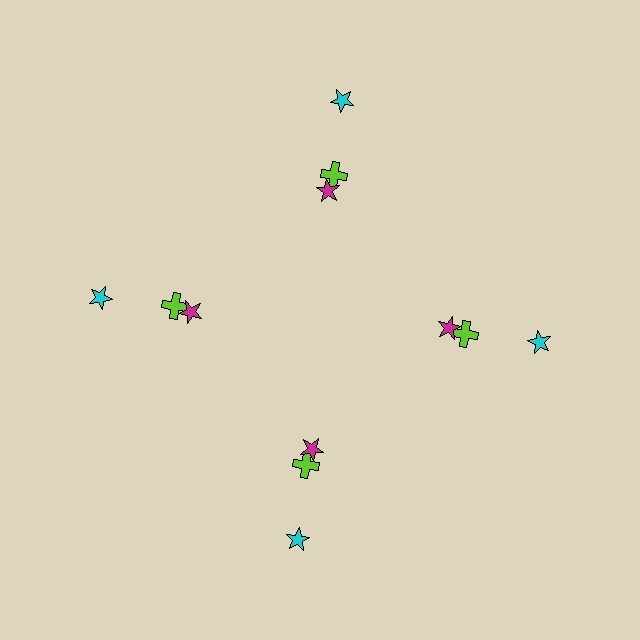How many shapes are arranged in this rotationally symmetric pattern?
There are 12 shapes, arranged in 4 groups of 3.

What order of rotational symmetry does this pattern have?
This pattern has 4-fold rotational symmetry.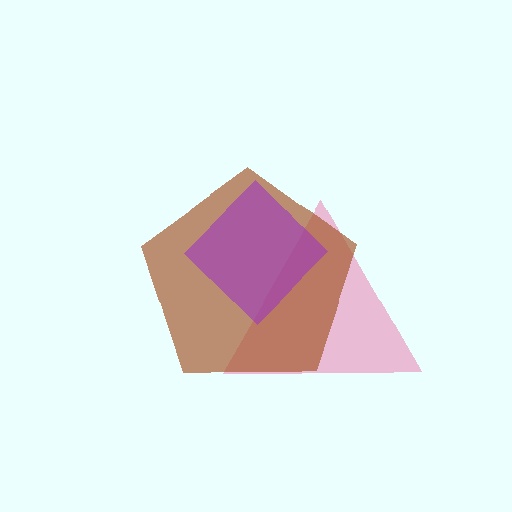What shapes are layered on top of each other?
The layered shapes are: a pink triangle, a brown pentagon, a purple diamond.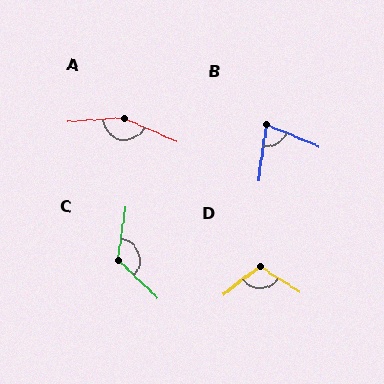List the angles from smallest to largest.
B (76°), D (110°), C (125°), A (153°).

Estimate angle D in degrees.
Approximately 110 degrees.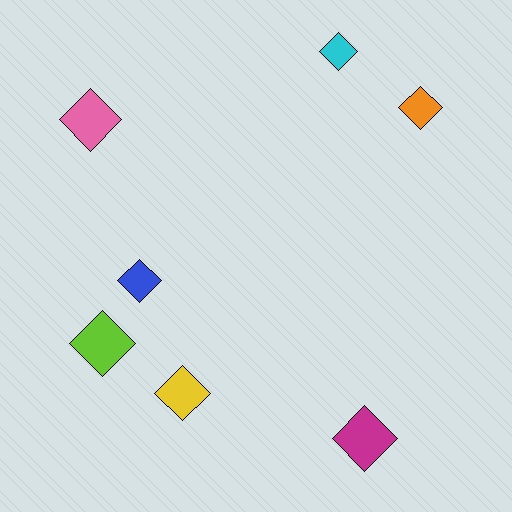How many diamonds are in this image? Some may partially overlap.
There are 7 diamonds.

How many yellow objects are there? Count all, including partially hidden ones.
There is 1 yellow object.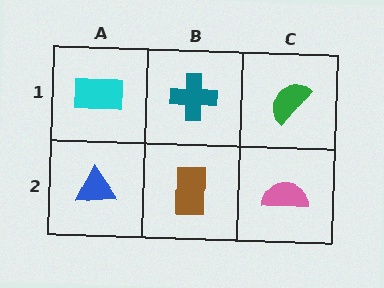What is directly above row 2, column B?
A teal cross.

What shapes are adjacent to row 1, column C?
A pink semicircle (row 2, column C), a teal cross (row 1, column B).